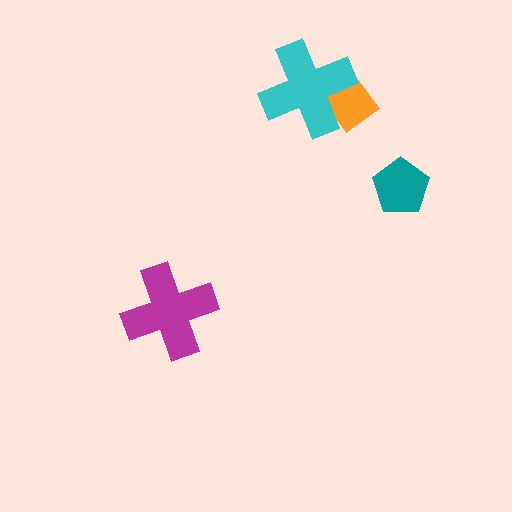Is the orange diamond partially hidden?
Yes, it is partially covered by another shape.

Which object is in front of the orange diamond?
The cyan cross is in front of the orange diamond.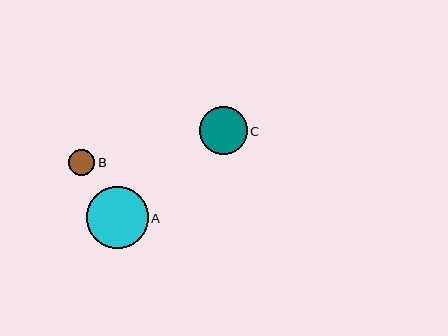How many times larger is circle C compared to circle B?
Circle C is approximately 1.8 times the size of circle B.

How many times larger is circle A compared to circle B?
Circle A is approximately 2.4 times the size of circle B.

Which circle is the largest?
Circle A is the largest with a size of approximately 62 pixels.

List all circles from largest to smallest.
From largest to smallest: A, C, B.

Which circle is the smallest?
Circle B is the smallest with a size of approximately 26 pixels.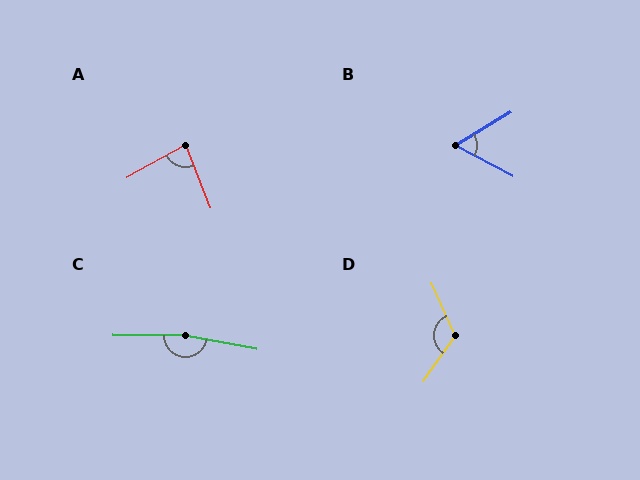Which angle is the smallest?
B, at approximately 59 degrees.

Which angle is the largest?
C, at approximately 170 degrees.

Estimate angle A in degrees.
Approximately 83 degrees.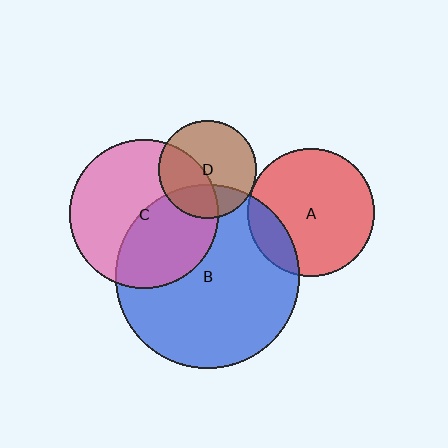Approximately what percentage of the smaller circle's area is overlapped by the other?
Approximately 40%.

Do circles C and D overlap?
Yes.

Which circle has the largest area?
Circle B (blue).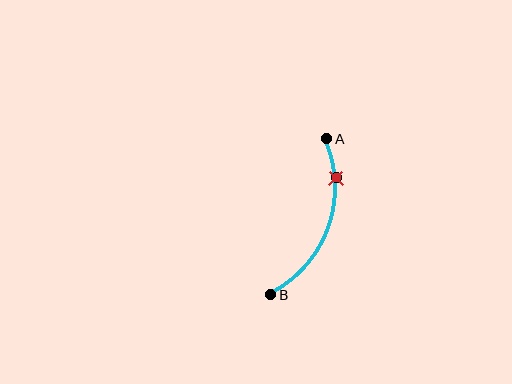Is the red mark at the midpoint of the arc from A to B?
No. The red mark lies on the arc but is closer to endpoint A. The arc midpoint would be at the point on the curve equidistant along the arc from both A and B.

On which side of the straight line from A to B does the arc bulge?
The arc bulges to the right of the straight line connecting A and B.